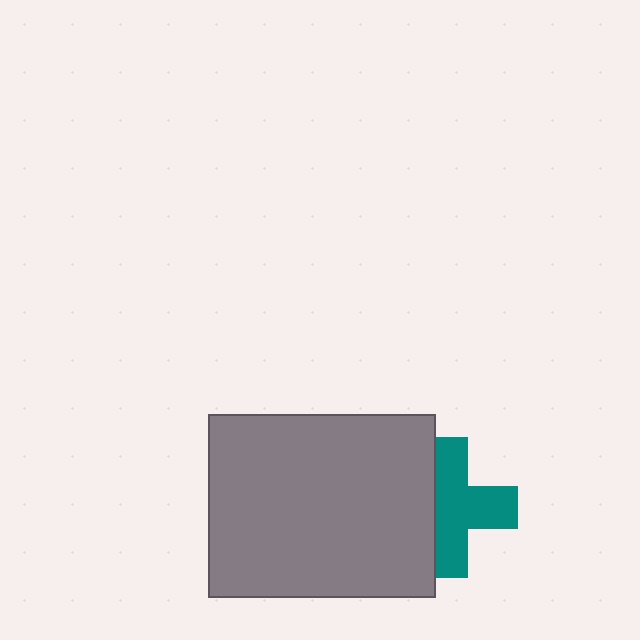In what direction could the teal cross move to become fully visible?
The teal cross could move right. That would shift it out from behind the gray rectangle entirely.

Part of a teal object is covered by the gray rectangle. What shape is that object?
It is a cross.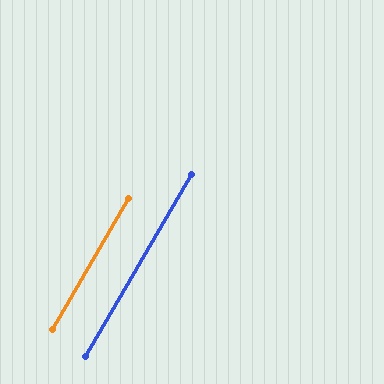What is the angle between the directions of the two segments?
Approximately 0 degrees.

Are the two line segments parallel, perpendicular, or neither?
Parallel — their directions differ by only 0.3°.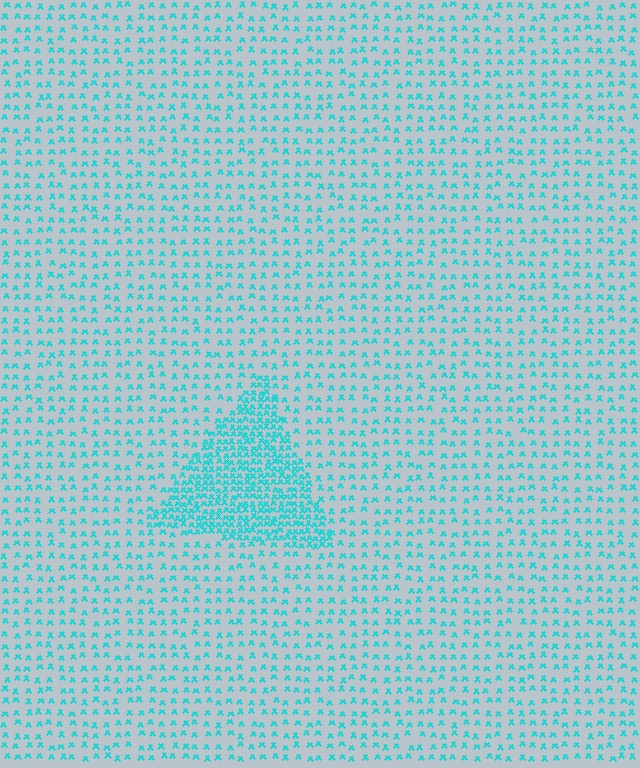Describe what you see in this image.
The image contains small cyan elements arranged at two different densities. A triangle-shaped region is visible where the elements are more densely packed than the surrounding area.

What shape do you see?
I see a triangle.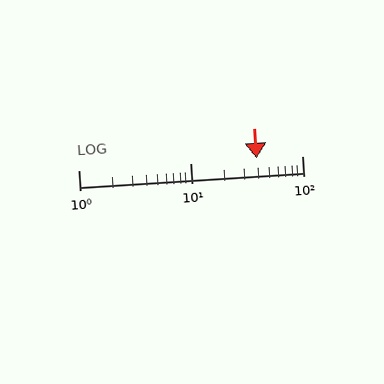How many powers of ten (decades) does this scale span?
The scale spans 2 decades, from 1 to 100.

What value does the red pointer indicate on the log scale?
The pointer indicates approximately 39.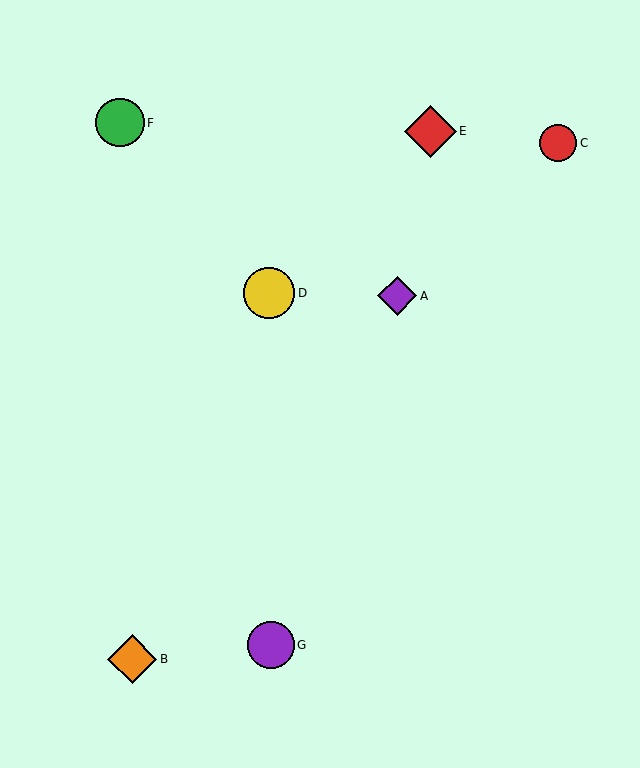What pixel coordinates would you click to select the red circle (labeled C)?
Click at (558, 143) to select the red circle C.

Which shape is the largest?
The red diamond (labeled E) is the largest.